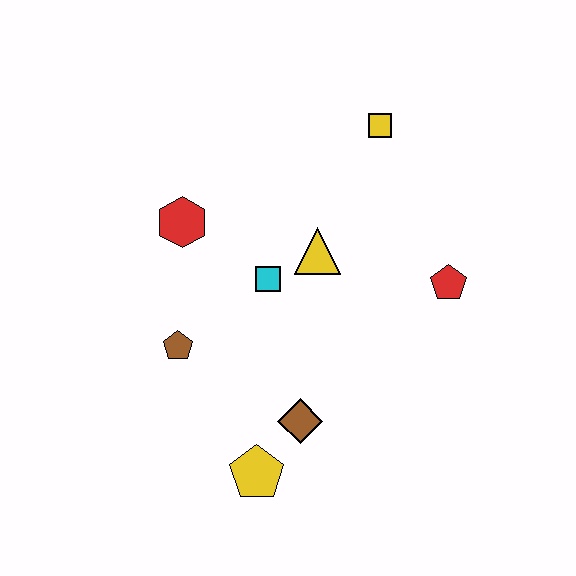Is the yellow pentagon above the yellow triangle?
No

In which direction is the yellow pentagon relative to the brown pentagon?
The yellow pentagon is below the brown pentagon.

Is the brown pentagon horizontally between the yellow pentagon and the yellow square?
No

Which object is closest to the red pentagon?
The yellow triangle is closest to the red pentagon.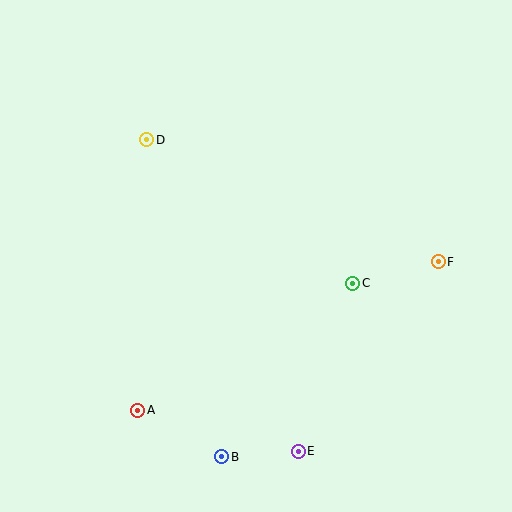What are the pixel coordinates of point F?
Point F is at (438, 262).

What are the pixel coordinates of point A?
Point A is at (138, 410).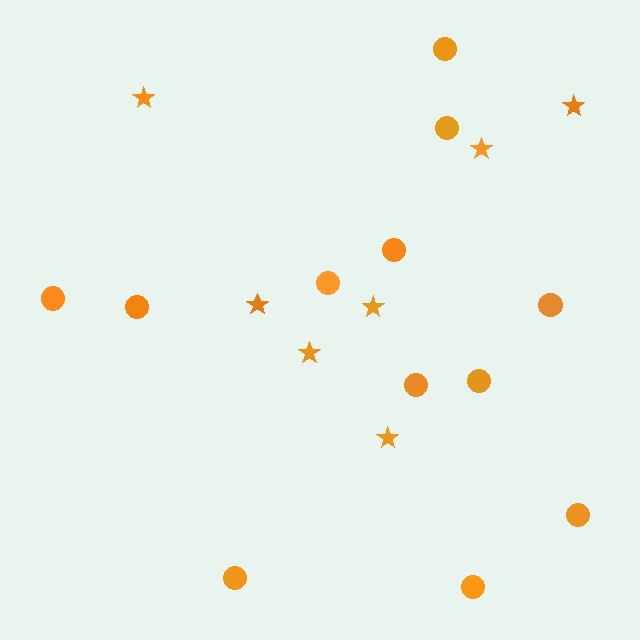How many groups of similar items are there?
There are 2 groups: one group of stars (7) and one group of circles (12).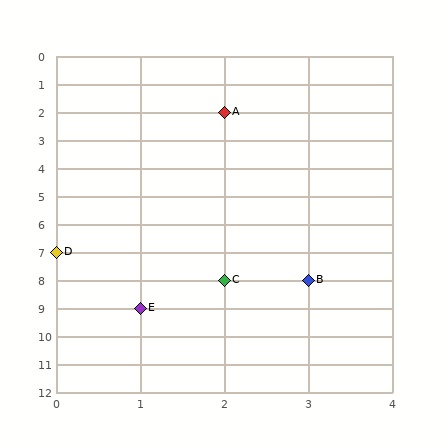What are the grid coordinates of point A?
Point A is at grid coordinates (2, 2).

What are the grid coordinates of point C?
Point C is at grid coordinates (2, 8).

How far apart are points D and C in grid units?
Points D and C are 2 columns and 1 row apart (about 2.2 grid units diagonally).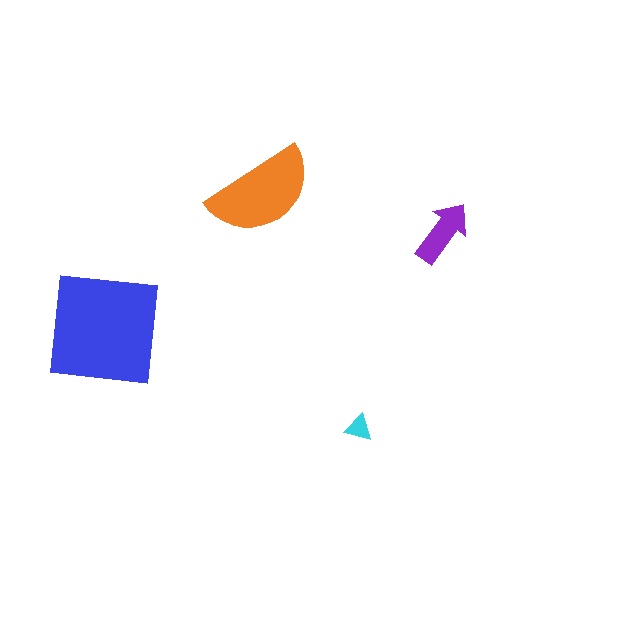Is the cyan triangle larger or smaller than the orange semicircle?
Smaller.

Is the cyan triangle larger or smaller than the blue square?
Smaller.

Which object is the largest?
The blue square.